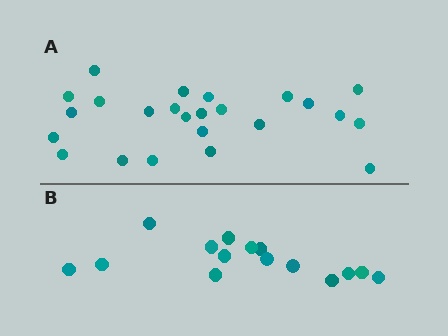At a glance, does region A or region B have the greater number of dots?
Region A (the top region) has more dots.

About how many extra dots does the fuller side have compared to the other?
Region A has roughly 8 or so more dots than region B.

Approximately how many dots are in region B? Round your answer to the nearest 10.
About 20 dots. (The exact count is 15, which rounds to 20.)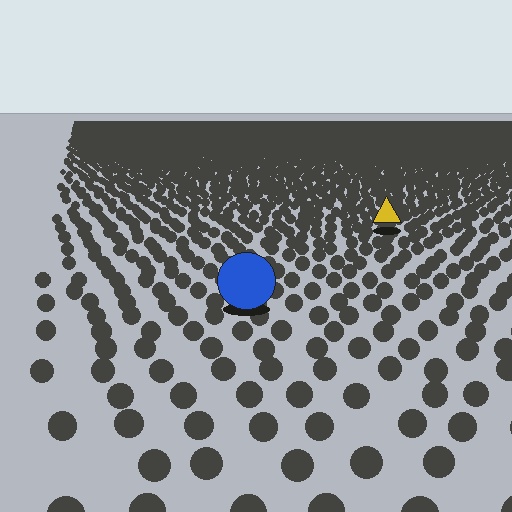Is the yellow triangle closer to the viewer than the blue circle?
No. The blue circle is closer — you can tell from the texture gradient: the ground texture is coarser near it.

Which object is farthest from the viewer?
The yellow triangle is farthest from the viewer. It appears smaller and the ground texture around it is denser.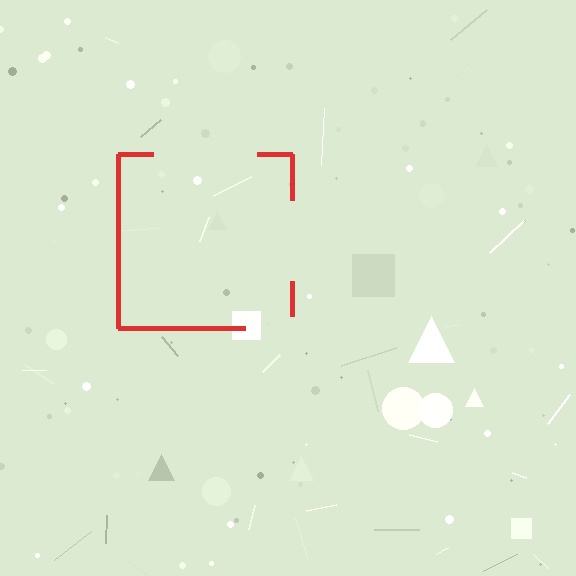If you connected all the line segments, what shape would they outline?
They would outline a square.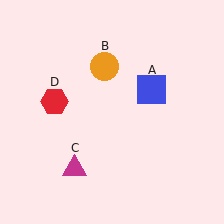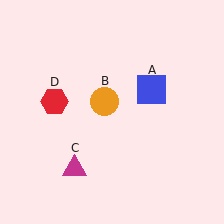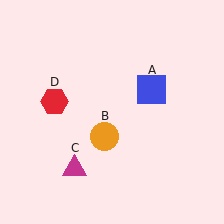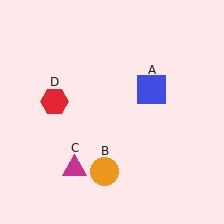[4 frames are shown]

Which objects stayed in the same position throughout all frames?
Blue square (object A) and magenta triangle (object C) and red hexagon (object D) remained stationary.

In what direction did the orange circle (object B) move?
The orange circle (object B) moved down.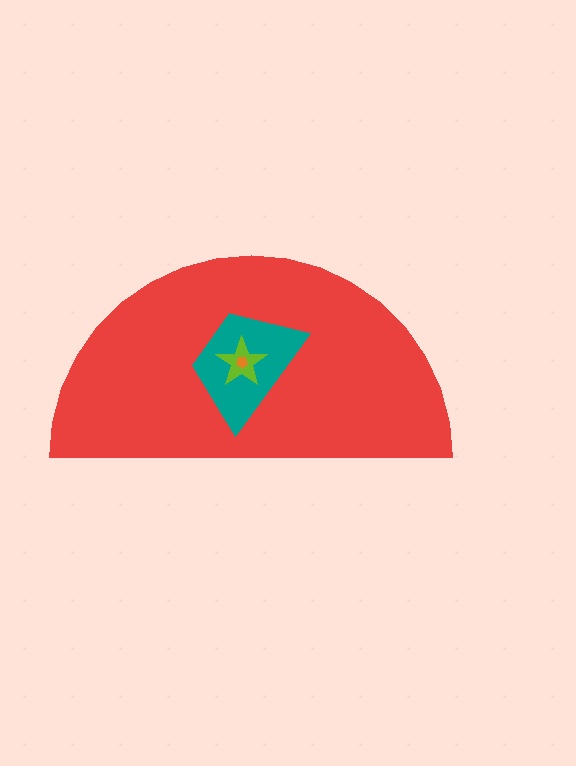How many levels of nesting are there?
4.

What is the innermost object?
The orange pentagon.